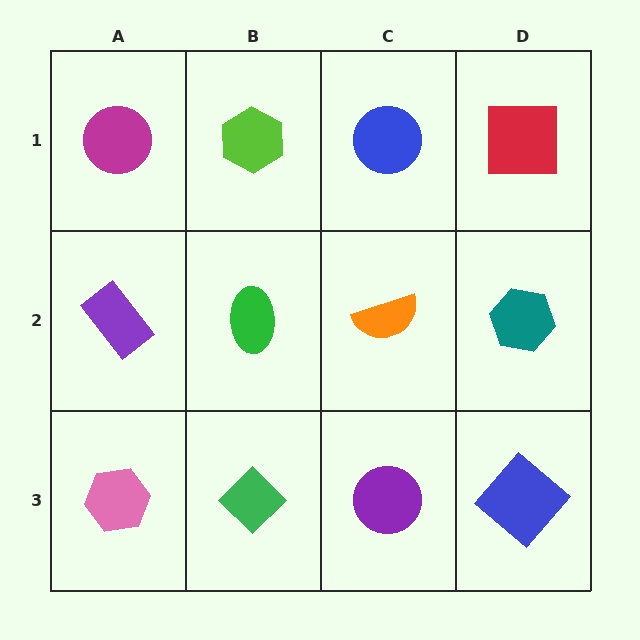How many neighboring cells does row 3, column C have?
3.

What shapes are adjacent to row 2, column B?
A lime hexagon (row 1, column B), a green diamond (row 3, column B), a purple rectangle (row 2, column A), an orange semicircle (row 2, column C).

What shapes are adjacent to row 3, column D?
A teal hexagon (row 2, column D), a purple circle (row 3, column C).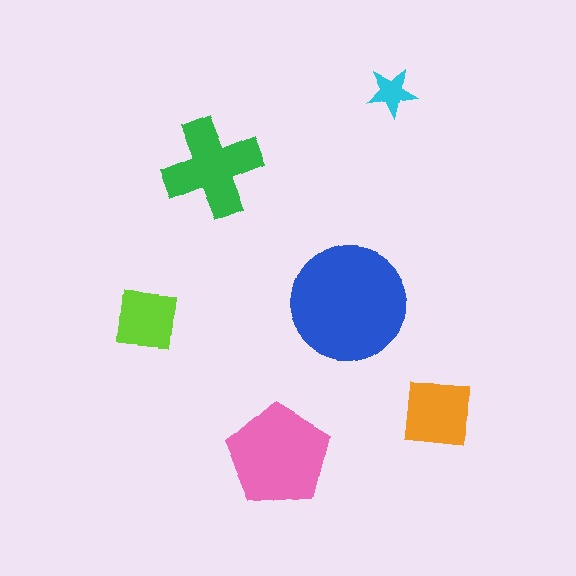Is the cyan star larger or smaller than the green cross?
Smaller.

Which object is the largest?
The blue circle.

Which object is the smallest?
The cyan star.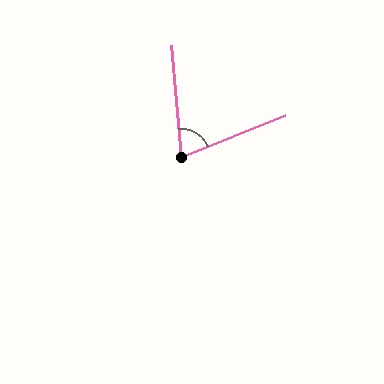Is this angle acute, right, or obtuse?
It is acute.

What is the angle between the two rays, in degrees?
Approximately 73 degrees.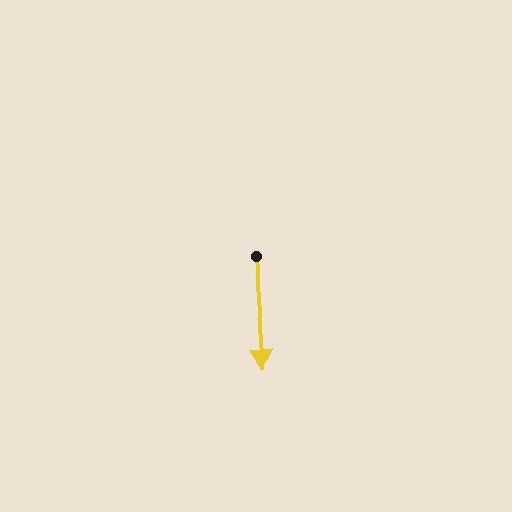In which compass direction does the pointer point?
South.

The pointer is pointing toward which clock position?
Roughly 6 o'clock.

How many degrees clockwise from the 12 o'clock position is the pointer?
Approximately 176 degrees.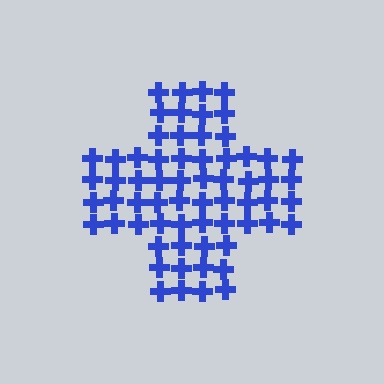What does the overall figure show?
The overall figure shows a cross.